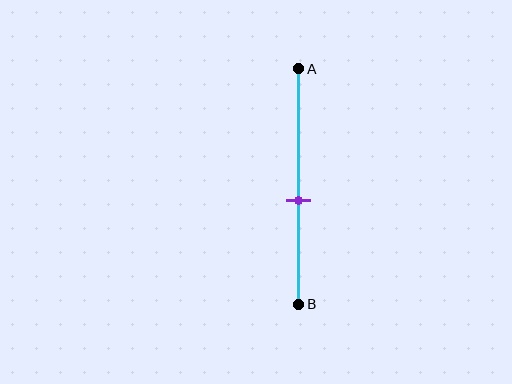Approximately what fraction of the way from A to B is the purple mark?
The purple mark is approximately 55% of the way from A to B.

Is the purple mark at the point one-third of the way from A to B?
No, the mark is at about 55% from A, not at the 33% one-third point.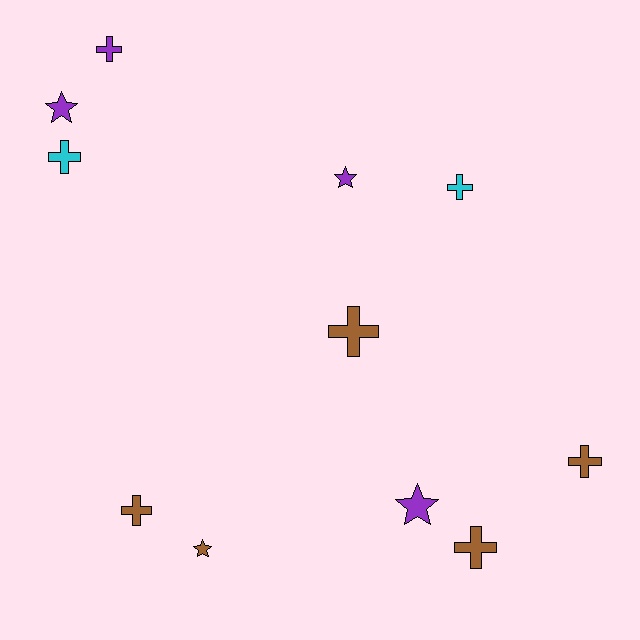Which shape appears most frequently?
Cross, with 7 objects.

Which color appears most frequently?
Brown, with 5 objects.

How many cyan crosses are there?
There are 2 cyan crosses.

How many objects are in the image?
There are 11 objects.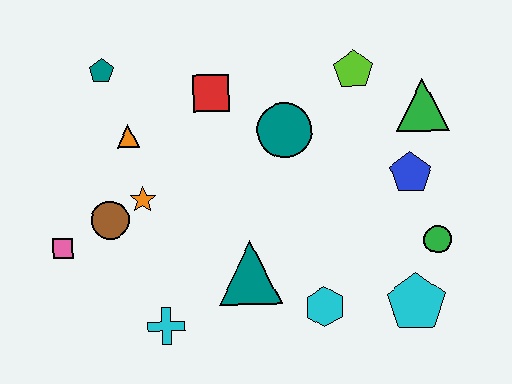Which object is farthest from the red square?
The cyan pentagon is farthest from the red square.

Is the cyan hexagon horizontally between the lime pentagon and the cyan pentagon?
No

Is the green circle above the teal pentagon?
No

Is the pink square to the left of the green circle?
Yes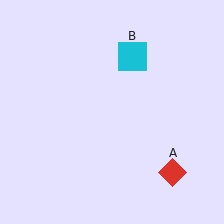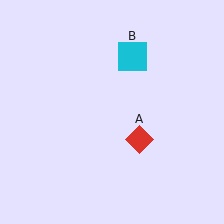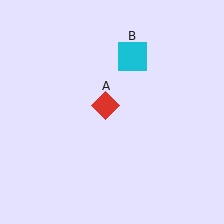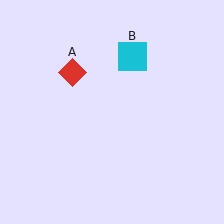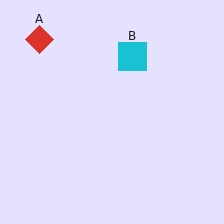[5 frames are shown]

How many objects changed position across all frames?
1 object changed position: red diamond (object A).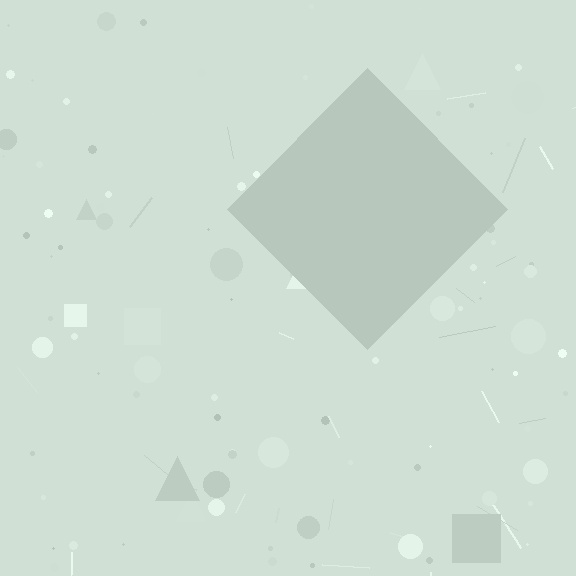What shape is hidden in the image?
A diamond is hidden in the image.